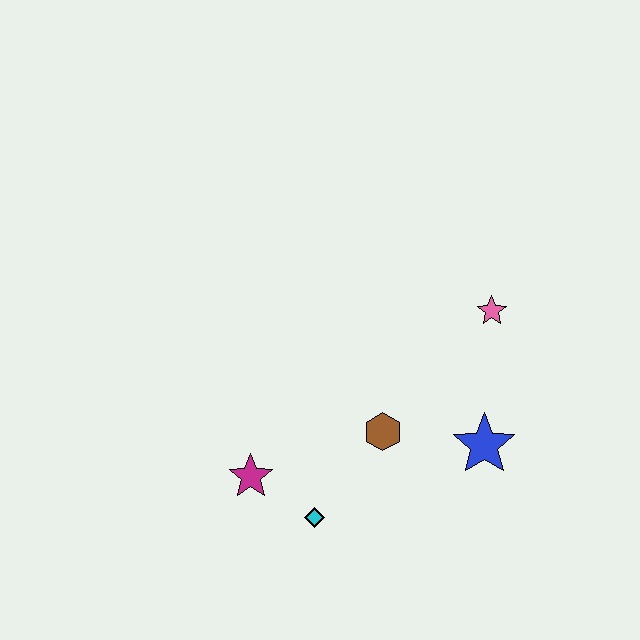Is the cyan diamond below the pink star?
Yes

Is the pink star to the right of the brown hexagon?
Yes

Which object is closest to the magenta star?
The cyan diamond is closest to the magenta star.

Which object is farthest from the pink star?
The magenta star is farthest from the pink star.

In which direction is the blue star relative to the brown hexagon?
The blue star is to the right of the brown hexagon.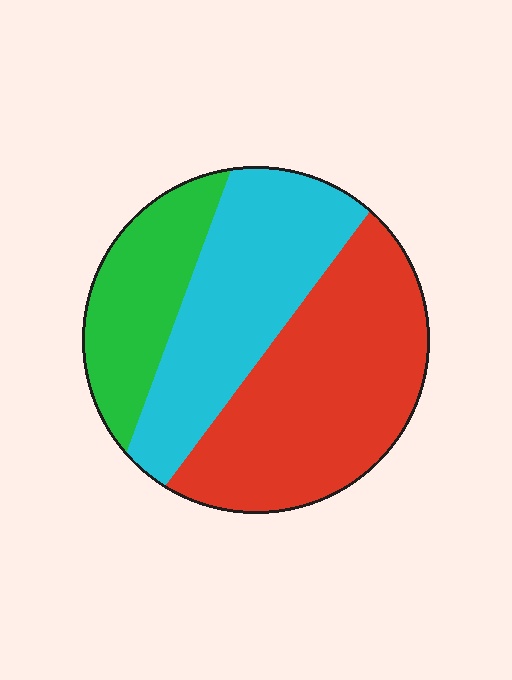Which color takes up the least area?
Green, at roughly 20%.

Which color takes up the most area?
Red, at roughly 45%.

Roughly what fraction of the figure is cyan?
Cyan takes up about one third (1/3) of the figure.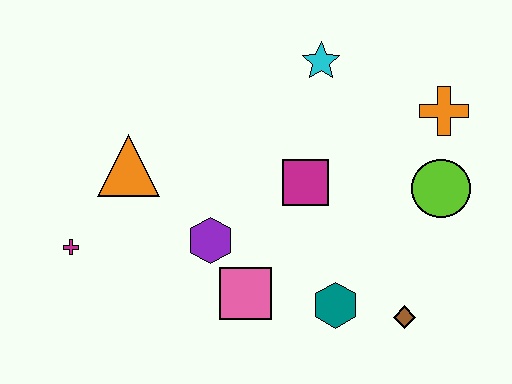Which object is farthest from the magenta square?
The magenta cross is farthest from the magenta square.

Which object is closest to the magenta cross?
The orange triangle is closest to the magenta cross.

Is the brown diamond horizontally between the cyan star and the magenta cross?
No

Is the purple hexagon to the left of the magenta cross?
No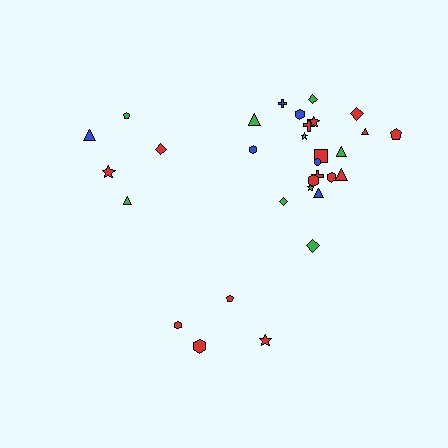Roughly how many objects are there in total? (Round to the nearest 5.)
Roughly 30 objects in total.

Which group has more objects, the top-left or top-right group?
The top-right group.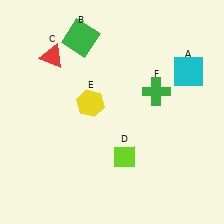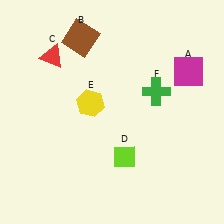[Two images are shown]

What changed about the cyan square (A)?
In Image 1, A is cyan. In Image 2, it changed to magenta.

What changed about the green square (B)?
In Image 1, B is green. In Image 2, it changed to brown.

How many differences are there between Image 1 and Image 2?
There are 2 differences between the two images.